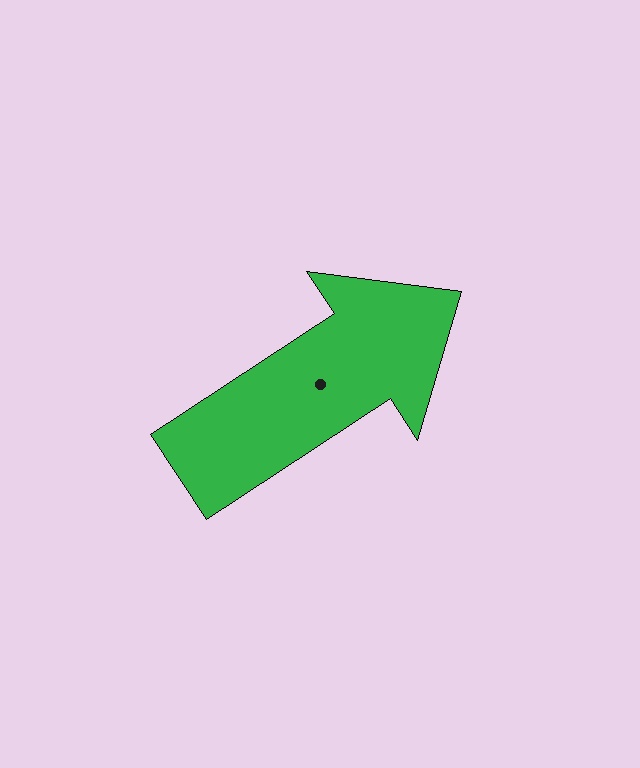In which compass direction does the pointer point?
Northeast.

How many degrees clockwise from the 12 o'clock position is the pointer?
Approximately 57 degrees.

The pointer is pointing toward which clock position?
Roughly 2 o'clock.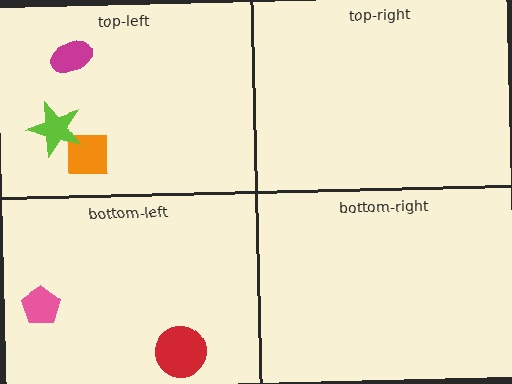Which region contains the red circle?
The bottom-left region.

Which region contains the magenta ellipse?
The top-left region.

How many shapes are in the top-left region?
3.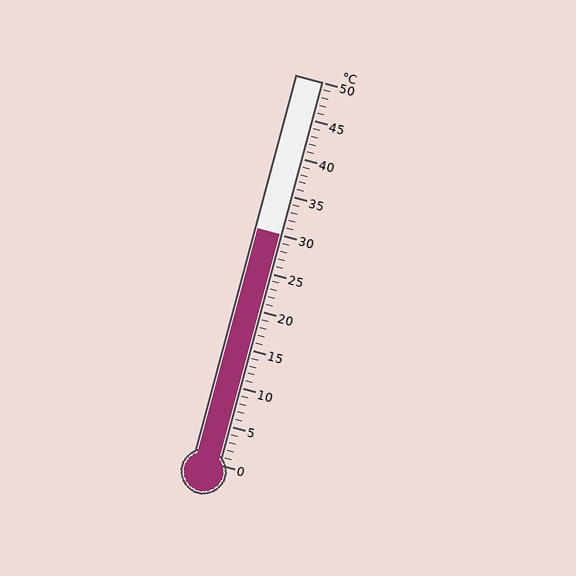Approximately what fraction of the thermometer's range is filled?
The thermometer is filled to approximately 60% of its range.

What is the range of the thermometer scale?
The thermometer scale ranges from 0°C to 50°C.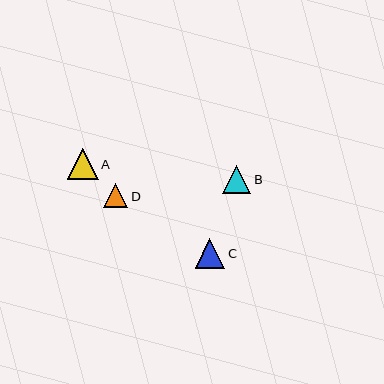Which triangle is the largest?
Triangle A is the largest with a size of approximately 31 pixels.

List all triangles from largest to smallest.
From largest to smallest: A, C, B, D.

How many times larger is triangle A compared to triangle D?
Triangle A is approximately 1.3 times the size of triangle D.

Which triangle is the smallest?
Triangle D is the smallest with a size of approximately 24 pixels.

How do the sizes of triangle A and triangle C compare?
Triangle A and triangle C are approximately the same size.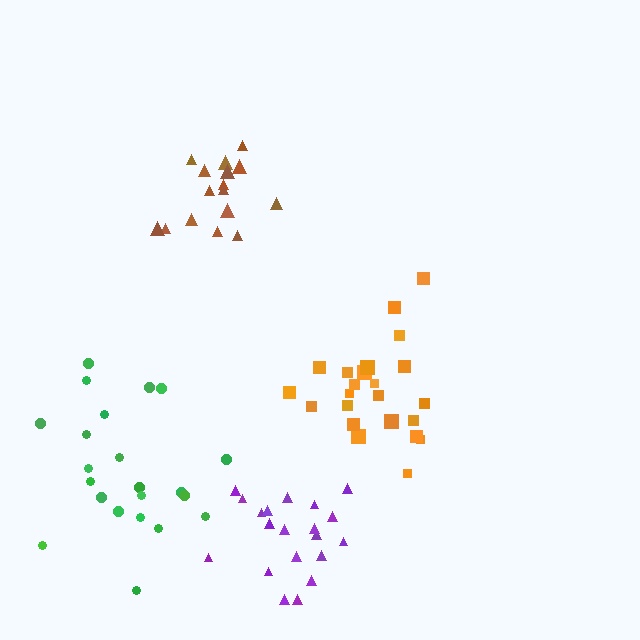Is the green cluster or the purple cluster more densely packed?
Purple.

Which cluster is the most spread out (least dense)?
Green.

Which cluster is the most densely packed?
Purple.